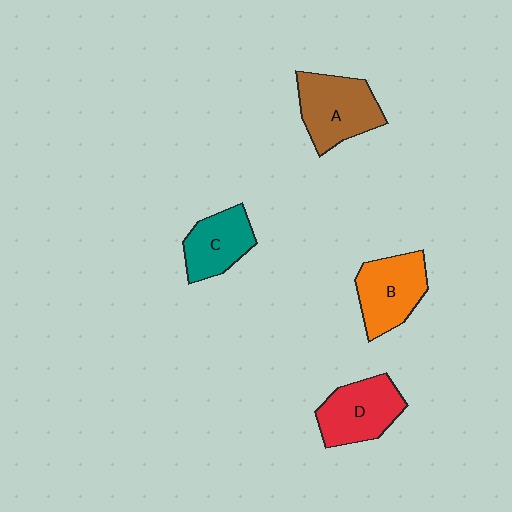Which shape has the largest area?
Shape A (brown).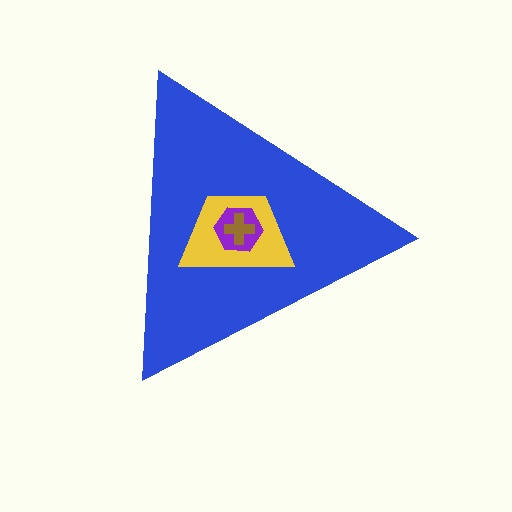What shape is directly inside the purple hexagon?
The brown cross.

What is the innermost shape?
The brown cross.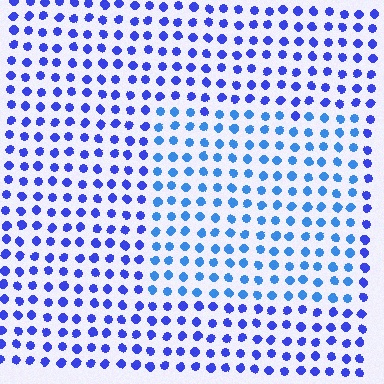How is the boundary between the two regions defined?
The boundary is defined purely by a slight shift in hue (about 26 degrees). Spacing, size, and orientation are identical on both sides.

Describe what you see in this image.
The image is filled with small blue elements in a uniform arrangement. A rectangle-shaped region is visible where the elements are tinted to a slightly different hue, forming a subtle color boundary.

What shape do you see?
I see a rectangle.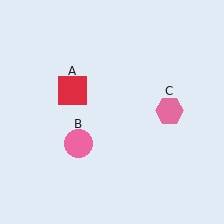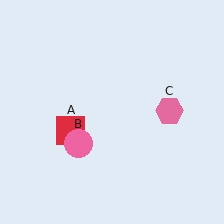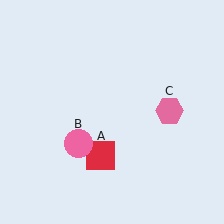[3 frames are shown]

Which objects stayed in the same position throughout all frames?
Pink circle (object B) and pink hexagon (object C) remained stationary.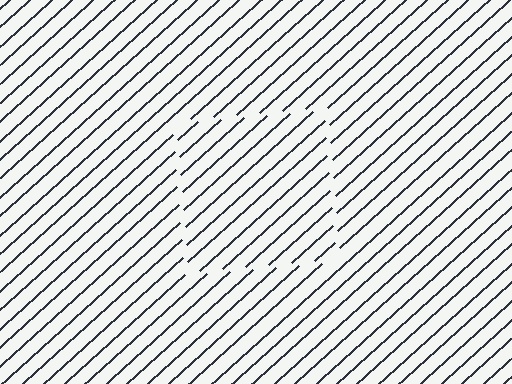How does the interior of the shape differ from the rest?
The interior of the shape contains the same grating, shifted by half a period — the contour is defined by the phase discontinuity where line-ends from the inner and outer gratings abut.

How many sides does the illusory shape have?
4 sides — the line-ends trace a square.